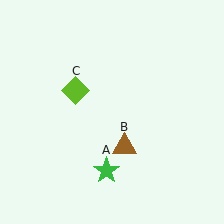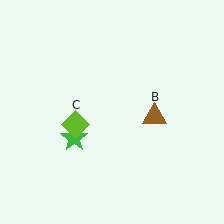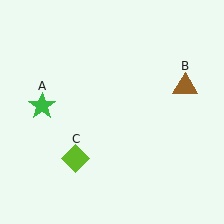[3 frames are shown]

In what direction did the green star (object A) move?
The green star (object A) moved up and to the left.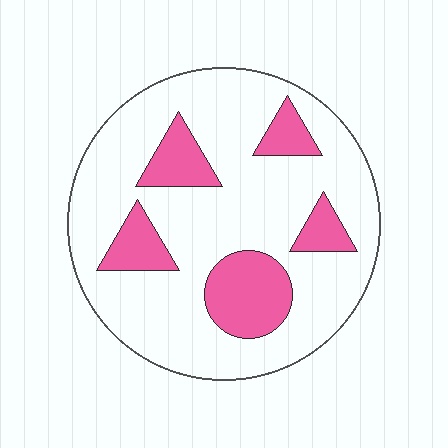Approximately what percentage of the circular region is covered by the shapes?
Approximately 20%.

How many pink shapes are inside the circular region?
5.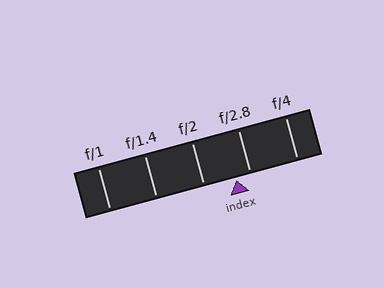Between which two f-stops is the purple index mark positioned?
The index mark is between f/2 and f/2.8.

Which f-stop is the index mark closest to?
The index mark is closest to f/2.8.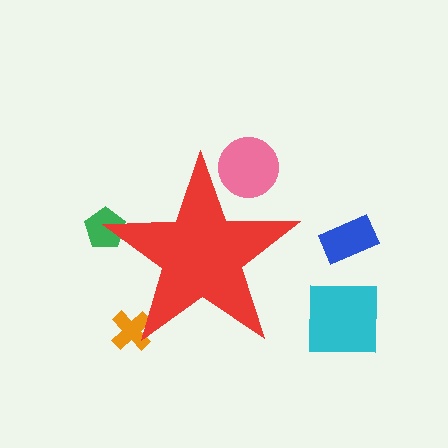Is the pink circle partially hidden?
Yes, the pink circle is partially hidden behind the red star.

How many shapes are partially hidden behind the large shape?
3 shapes are partially hidden.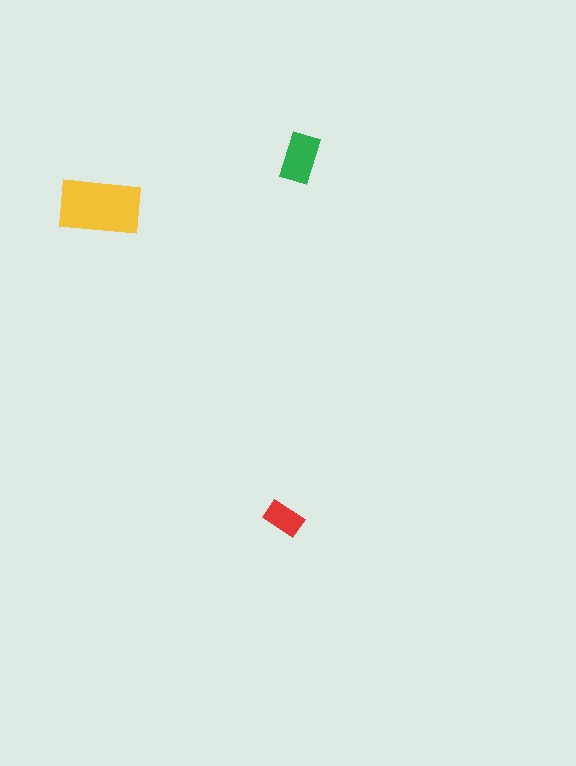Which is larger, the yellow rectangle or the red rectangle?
The yellow one.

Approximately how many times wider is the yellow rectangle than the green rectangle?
About 1.5 times wider.